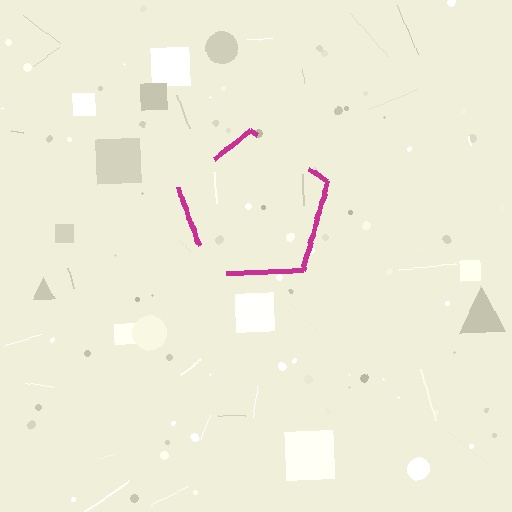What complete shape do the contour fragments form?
The contour fragments form a pentagon.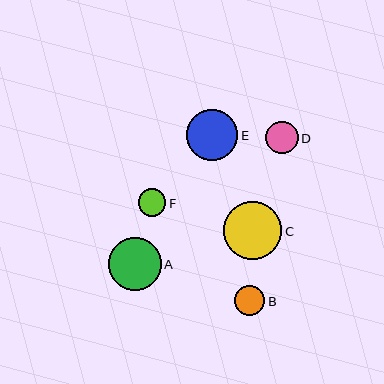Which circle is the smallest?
Circle F is the smallest with a size of approximately 28 pixels.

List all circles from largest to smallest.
From largest to smallest: C, A, E, D, B, F.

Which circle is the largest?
Circle C is the largest with a size of approximately 58 pixels.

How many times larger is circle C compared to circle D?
Circle C is approximately 1.8 times the size of circle D.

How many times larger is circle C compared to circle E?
Circle C is approximately 1.1 times the size of circle E.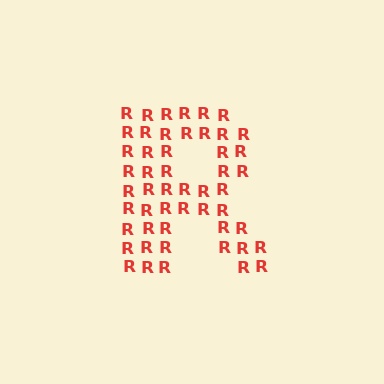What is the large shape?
The large shape is the letter R.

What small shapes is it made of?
It is made of small letter R's.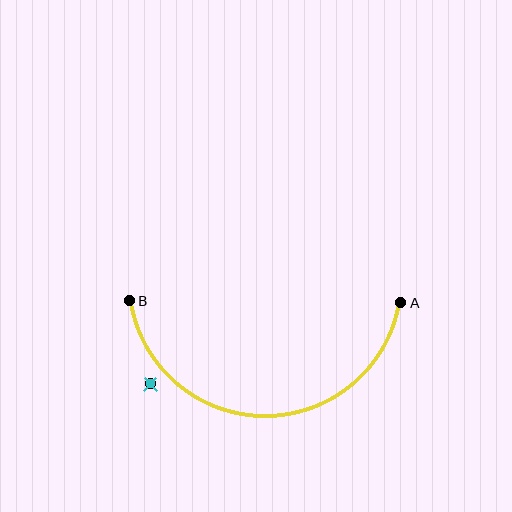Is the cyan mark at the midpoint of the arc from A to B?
No — the cyan mark does not lie on the arc at all. It sits slightly outside the curve.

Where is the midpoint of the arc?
The arc midpoint is the point on the curve farthest from the straight line joining A and B. It sits below that line.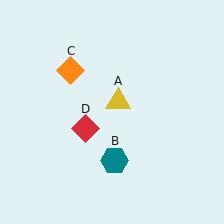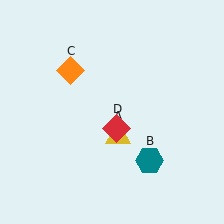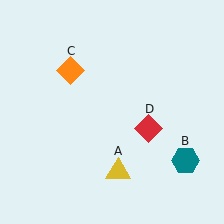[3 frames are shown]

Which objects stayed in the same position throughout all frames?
Orange diamond (object C) remained stationary.